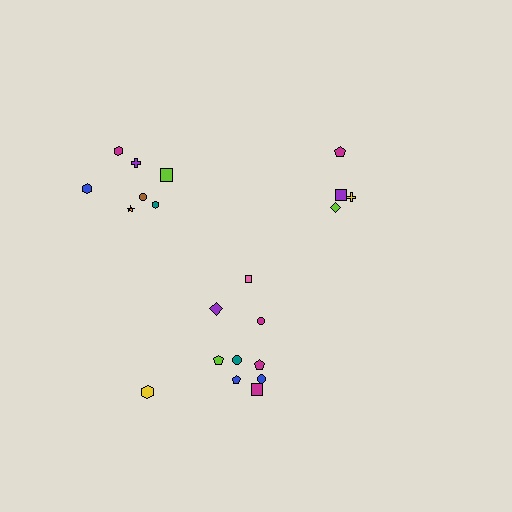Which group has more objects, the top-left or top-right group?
The top-left group.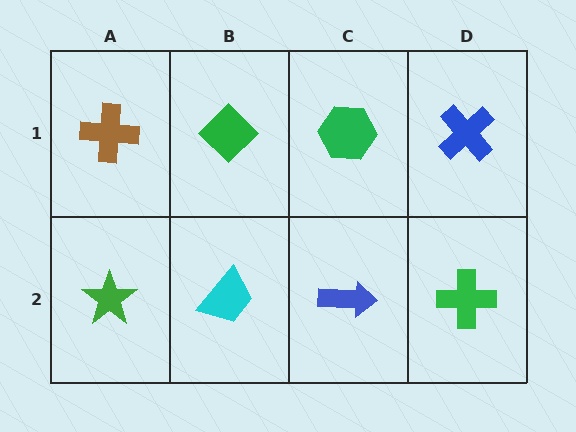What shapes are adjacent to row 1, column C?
A blue arrow (row 2, column C), a green diamond (row 1, column B), a blue cross (row 1, column D).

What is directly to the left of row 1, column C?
A green diamond.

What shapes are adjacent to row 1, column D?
A green cross (row 2, column D), a green hexagon (row 1, column C).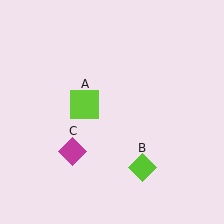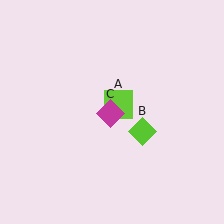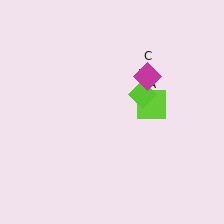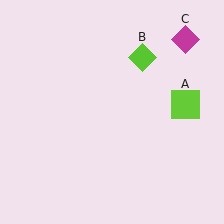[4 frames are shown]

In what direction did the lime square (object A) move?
The lime square (object A) moved right.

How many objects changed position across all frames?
3 objects changed position: lime square (object A), lime diamond (object B), magenta diamond (object C).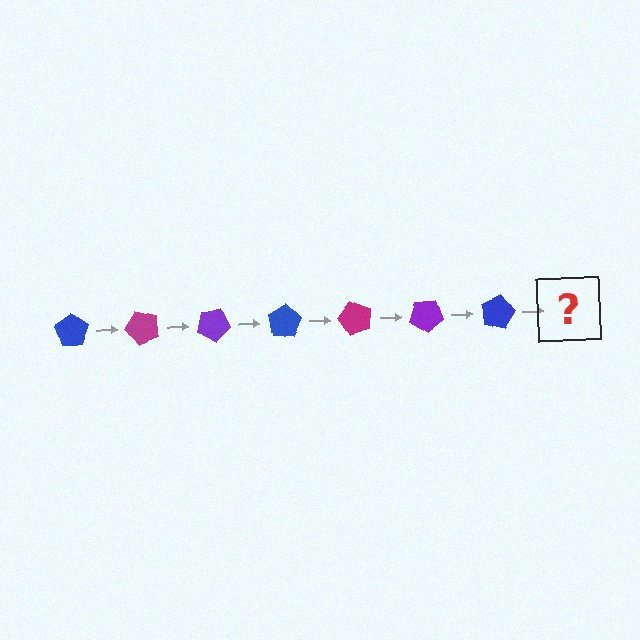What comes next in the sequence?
The next element should be a magenta pentagon, rotated 350 degrees from the start.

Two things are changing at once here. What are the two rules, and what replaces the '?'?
The two rules are that it rotates 50 degrees each step and the color cycles through blue, magenta, and purple. The '?' should be a magenta pentagon, rotated 350 degrees from the start.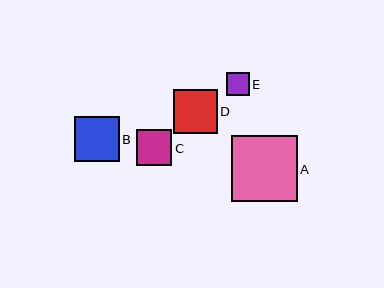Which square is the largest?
Square A is the largest with a size of approximately 66 pixels.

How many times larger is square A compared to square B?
Square A is approximately 1.5 times the size of square B.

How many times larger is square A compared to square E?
Square A is approximately 2.9 times the size of square E.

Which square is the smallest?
Square E is the smallest with a size of approximately 23 pixels.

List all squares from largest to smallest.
From largest to smallest: A, B, D, C, E.